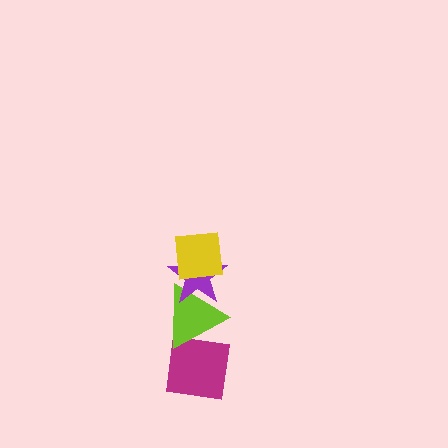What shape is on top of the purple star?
The yellow square is on top of the purple star.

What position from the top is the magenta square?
The magenta square is 4th from the top.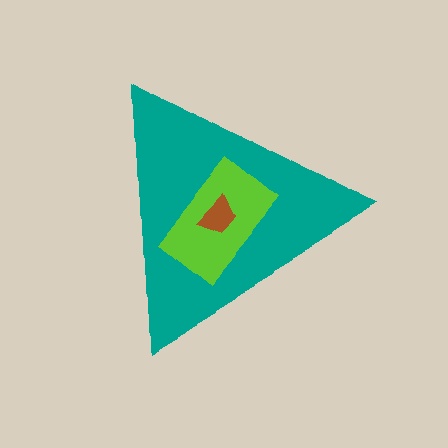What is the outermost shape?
The teal triangle.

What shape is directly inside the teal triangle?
The lime rectangle.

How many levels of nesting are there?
3.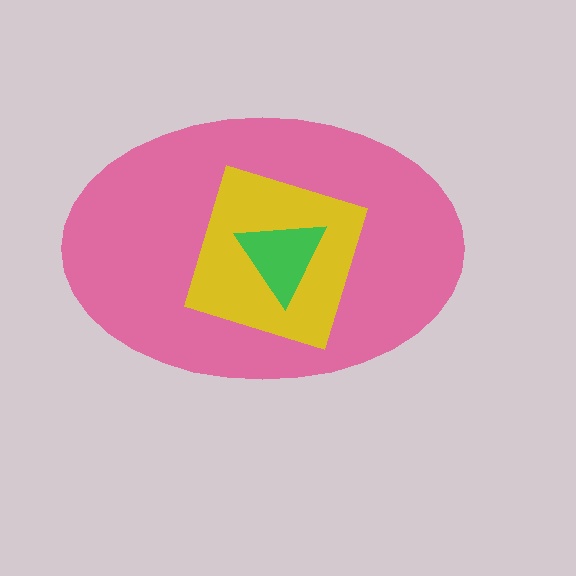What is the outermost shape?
The pink ellipse.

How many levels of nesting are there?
3.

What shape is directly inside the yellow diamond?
The green triangle.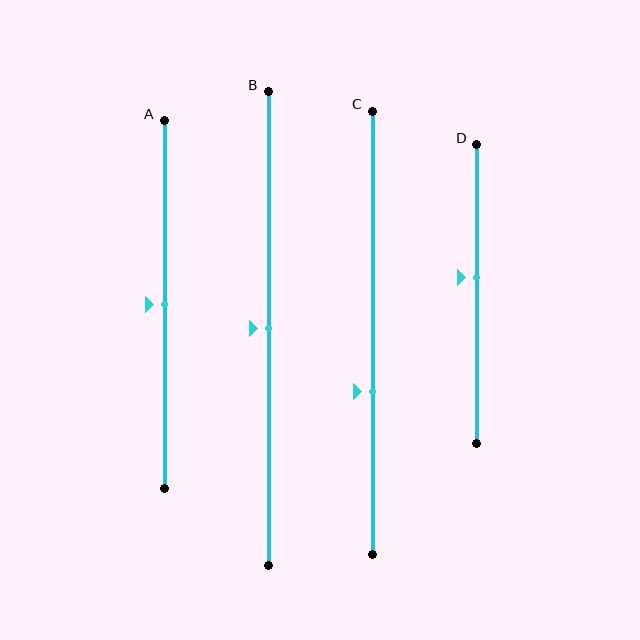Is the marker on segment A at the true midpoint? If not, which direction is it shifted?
Yes, the marker on segment A is at the true midpoint.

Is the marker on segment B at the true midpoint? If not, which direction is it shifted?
Yes, the marker on segment B is at the true midpoint.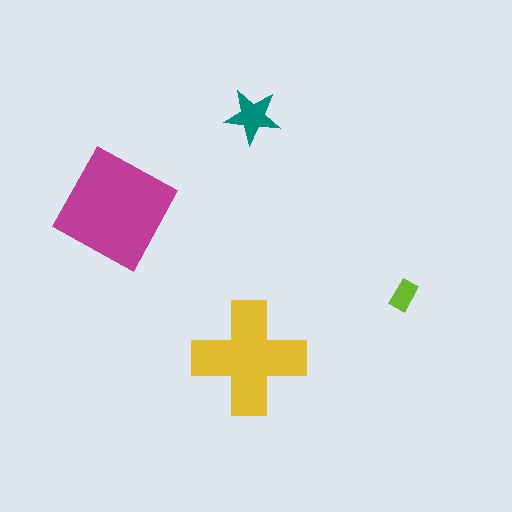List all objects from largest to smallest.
The magenta square, the yellow cross, the teal star, the lime rectangle.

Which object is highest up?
The teal star is topmost.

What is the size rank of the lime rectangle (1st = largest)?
4th.